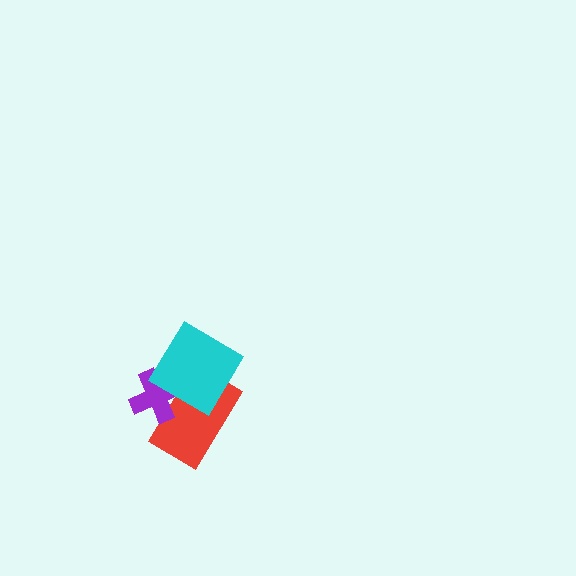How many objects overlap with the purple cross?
2 objects overlap with the purple cross.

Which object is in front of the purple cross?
The cyan diamond is in front of the purple cross.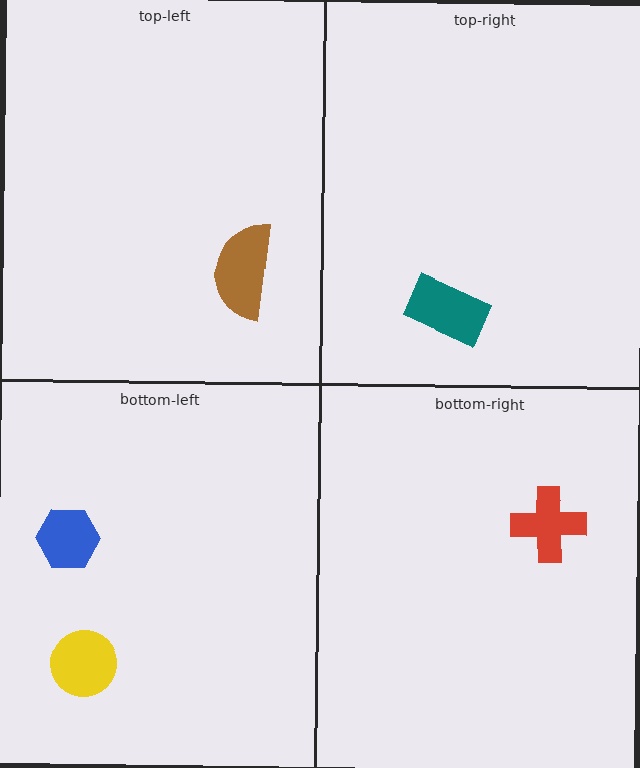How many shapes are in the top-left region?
1.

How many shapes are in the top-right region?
1.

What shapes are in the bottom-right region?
The red cross.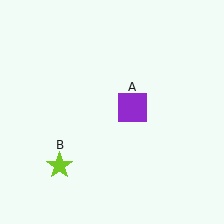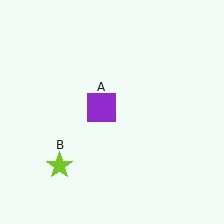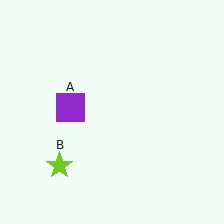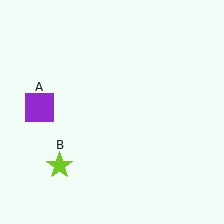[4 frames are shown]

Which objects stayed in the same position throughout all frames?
Lime star (object B) remained stationary.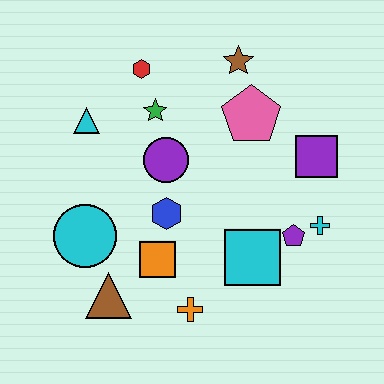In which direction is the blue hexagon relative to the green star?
The blue hexagon is below the green star.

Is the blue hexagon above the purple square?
No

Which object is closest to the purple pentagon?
The cyan cross is closest to the purple pentagon.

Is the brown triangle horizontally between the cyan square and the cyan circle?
Yes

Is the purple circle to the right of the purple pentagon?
No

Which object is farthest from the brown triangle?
The brown star is farthest from the brown triangle.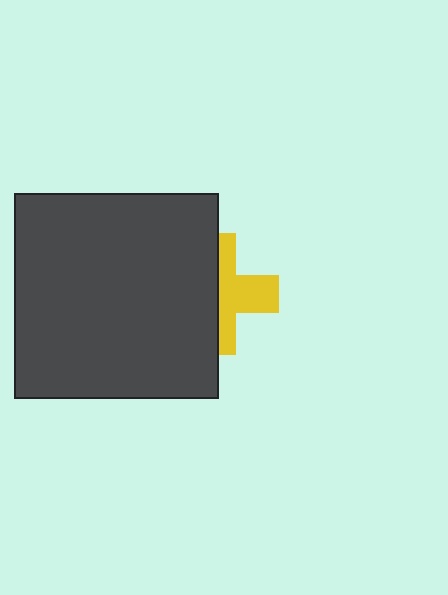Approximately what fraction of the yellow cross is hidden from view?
Roughly 53% of the yellow cross is hidden behind the dark gray square.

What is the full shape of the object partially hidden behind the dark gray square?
The partially hidden object is a yellow cross.